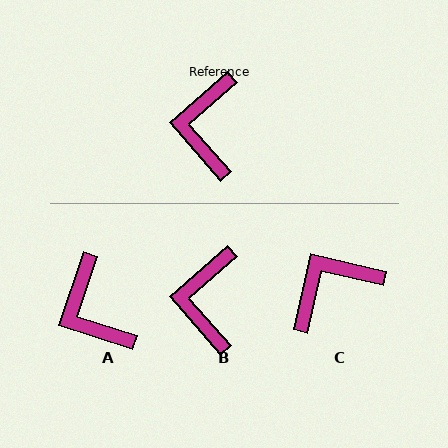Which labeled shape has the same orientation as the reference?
B.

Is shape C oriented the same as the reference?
No, it is off by about 54 degrees.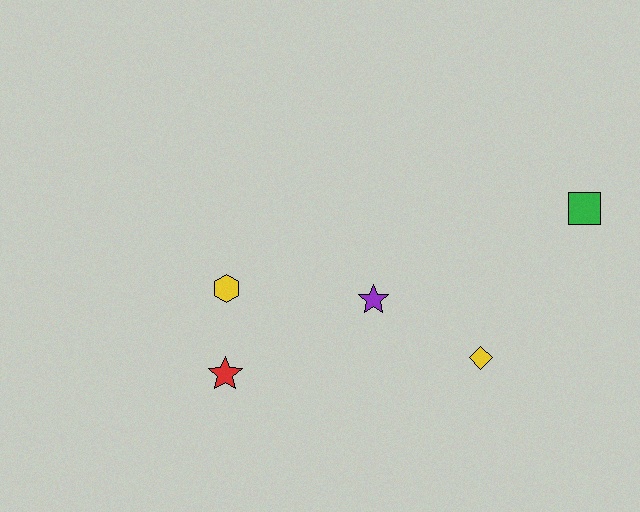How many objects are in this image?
There are 5 objects.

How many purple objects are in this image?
There is 1 purple object.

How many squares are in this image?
There is 1 square.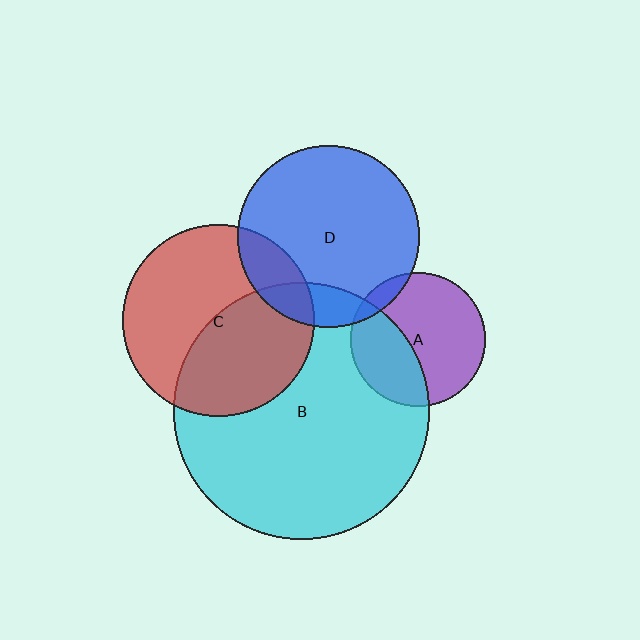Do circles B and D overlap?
Yes.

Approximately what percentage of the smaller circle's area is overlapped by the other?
Approximately 15%.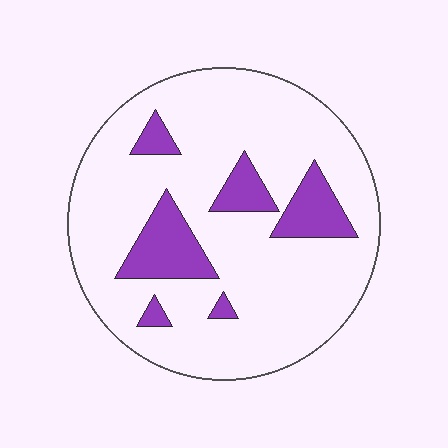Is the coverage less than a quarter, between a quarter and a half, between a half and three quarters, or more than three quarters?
Less than a quarter.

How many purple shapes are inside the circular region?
6.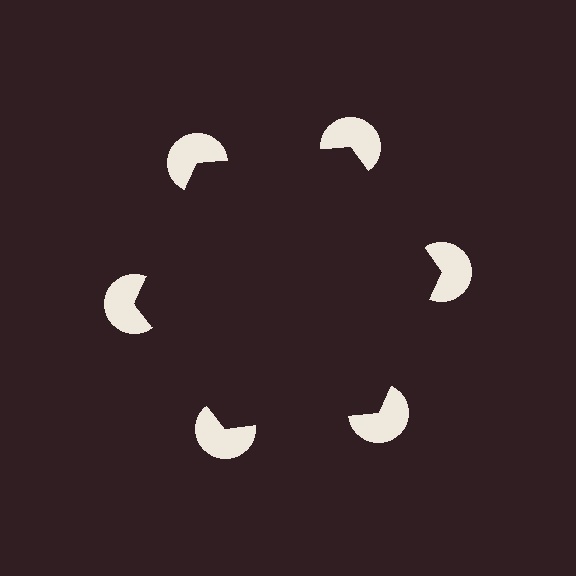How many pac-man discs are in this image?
There are 6 — one at each vertex of the illusory hexagon.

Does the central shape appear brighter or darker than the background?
It typically appears slightly darker than the background, even though no actual brightness change is drawn.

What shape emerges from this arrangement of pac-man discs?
An illusory hexagon — its edges are inferred from the aligned wedge cuts in the pac-man discs, not physically drawn.